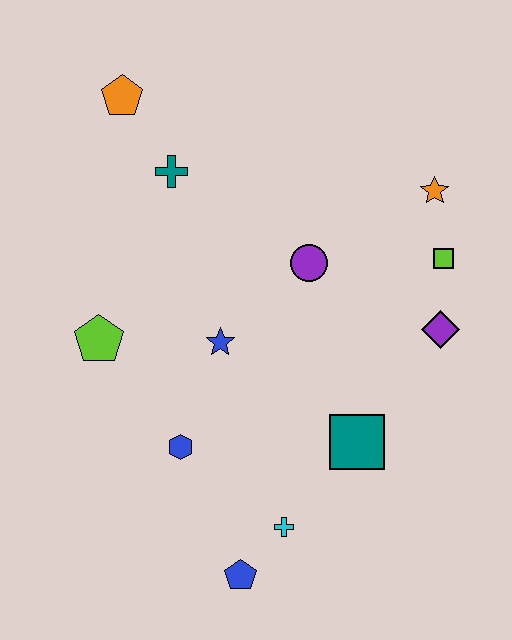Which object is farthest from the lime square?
The blue pentagon is farthest from the lime square.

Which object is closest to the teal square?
The cyan cross is closest to the teal square.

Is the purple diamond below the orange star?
Yes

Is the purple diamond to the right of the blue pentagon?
Yes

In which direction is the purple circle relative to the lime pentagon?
The purple circle is to the right of the lime pentagon.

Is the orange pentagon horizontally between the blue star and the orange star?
No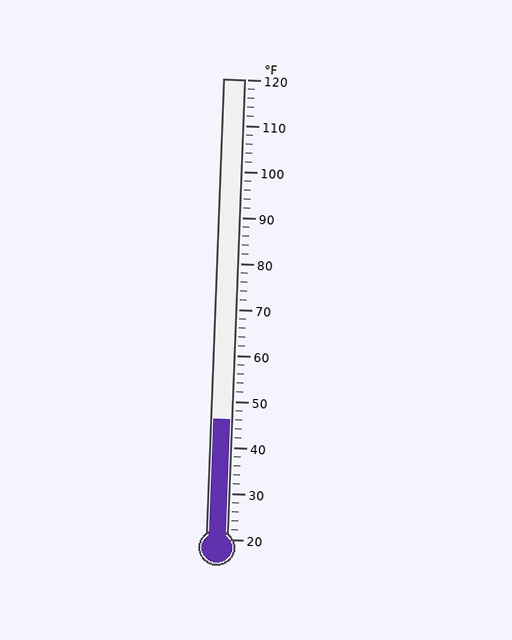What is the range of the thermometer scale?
The thermometer scale ranges from 20°F to 120°F.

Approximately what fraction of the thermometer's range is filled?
The thermometer is filled to approximately 25% of its range.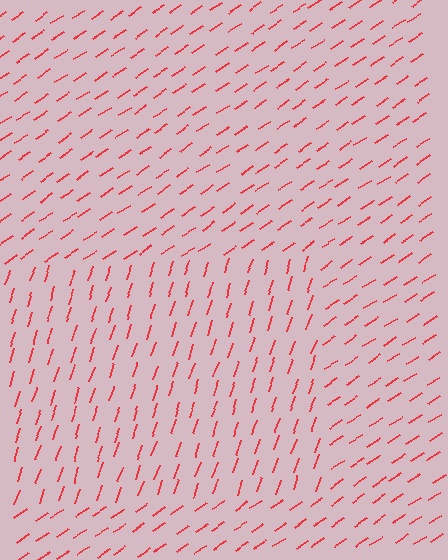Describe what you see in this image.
The image is filled with small red line segments. A rectangle region in the image has lines oriented differently from the surrounding lines, creating a visible texture boundary.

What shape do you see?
I see a rectangle.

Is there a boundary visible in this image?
Yes, there is a texture boundary formed by a change in line orientation.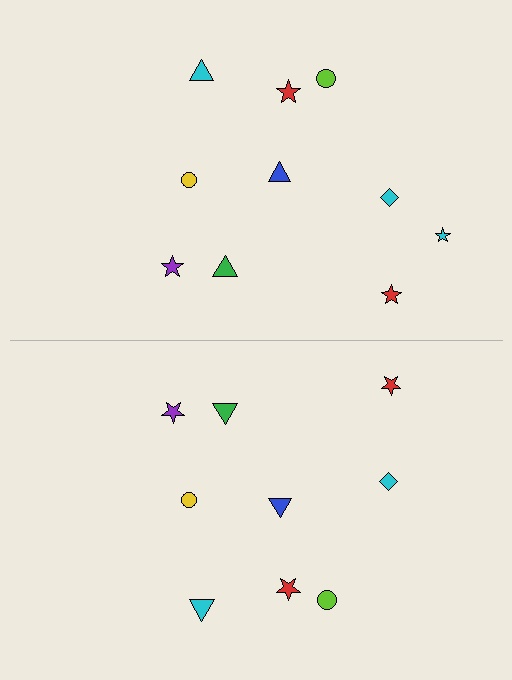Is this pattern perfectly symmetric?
No, the pattern is not perfectly symmetric. A cyan star is missing from the bottom side.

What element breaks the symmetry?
A cyan star is missing from the bottom side.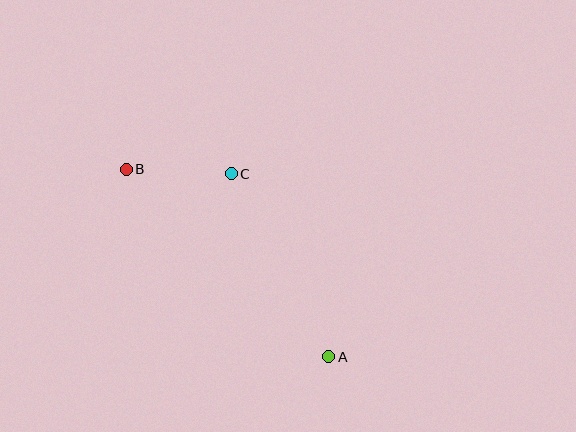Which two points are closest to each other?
Points B and C are closest to each other.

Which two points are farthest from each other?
Points A and B are farthest from each other.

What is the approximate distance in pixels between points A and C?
The distance between A and C is approximately 207 pixels.